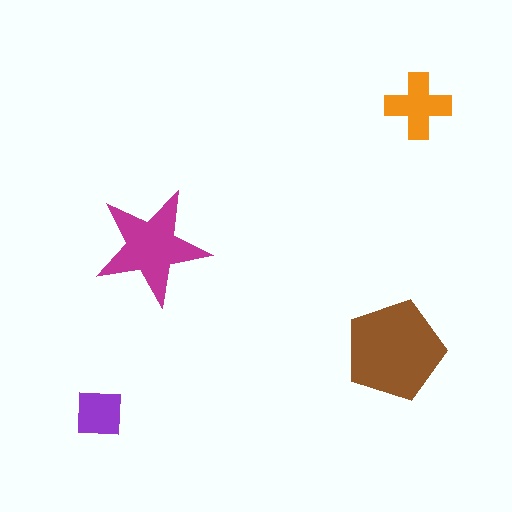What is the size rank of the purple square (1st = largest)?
4th.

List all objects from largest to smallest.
The brown pentagon, the magenta star, the orange cross, the purple square.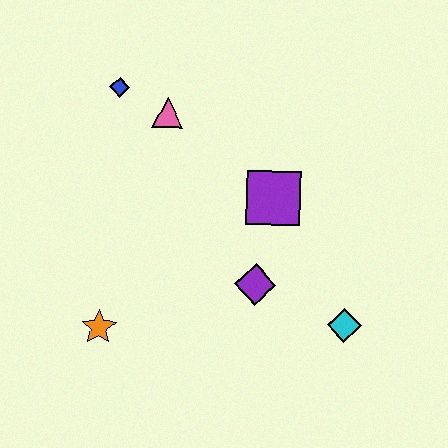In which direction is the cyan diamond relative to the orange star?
The cyan diamond is to the right of the orange star.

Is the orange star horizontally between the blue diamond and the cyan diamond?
No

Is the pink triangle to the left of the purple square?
Yes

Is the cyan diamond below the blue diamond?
Yes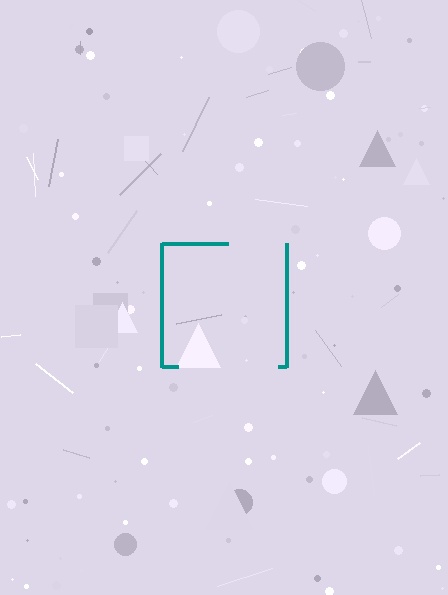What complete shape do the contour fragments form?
The contour fragments form a square.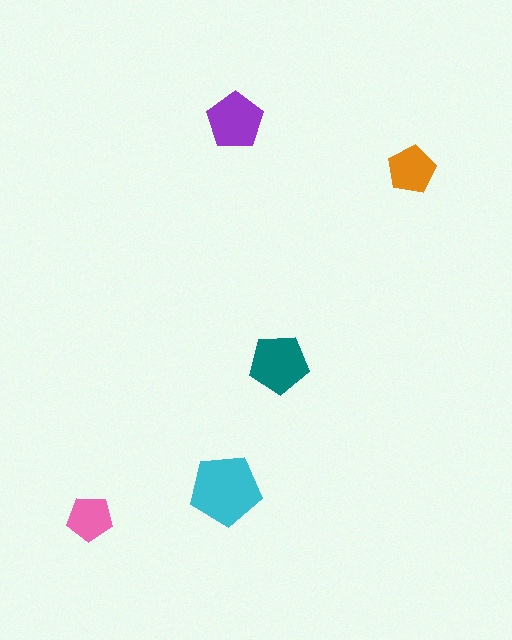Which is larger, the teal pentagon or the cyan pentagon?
The cyan one.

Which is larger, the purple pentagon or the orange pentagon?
The purple one.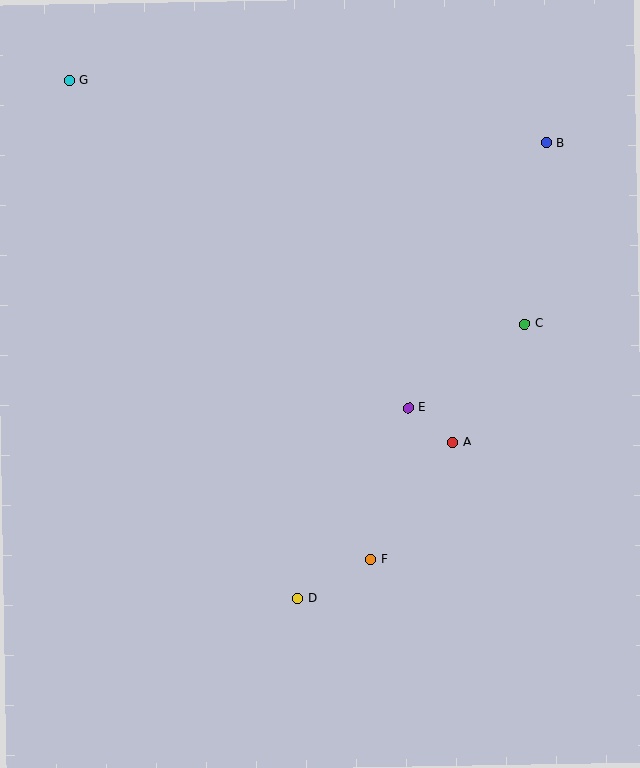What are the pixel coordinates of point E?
Point E is at (408, 408).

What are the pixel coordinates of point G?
Point G is at (69, 80).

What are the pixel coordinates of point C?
Point C is at (525, 324).